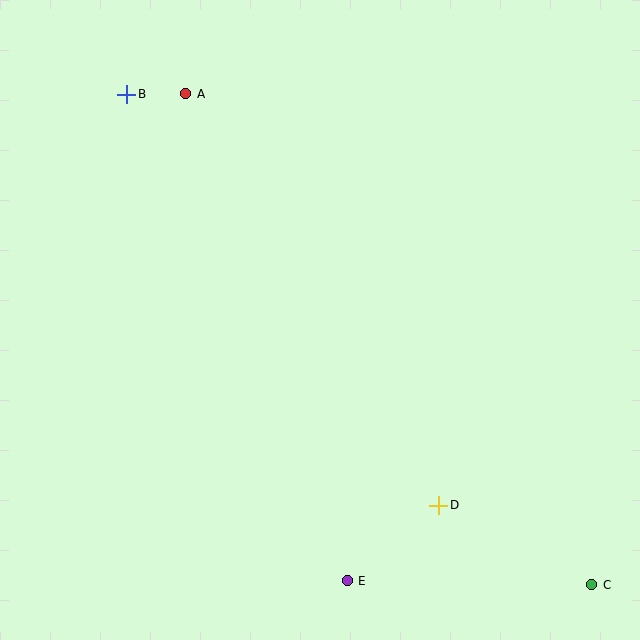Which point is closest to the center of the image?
Point D at (439, 505) is closest to the center.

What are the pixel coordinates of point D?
Point D is at (439, 505).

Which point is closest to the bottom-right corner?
Point C is closest to the bottom-right corner.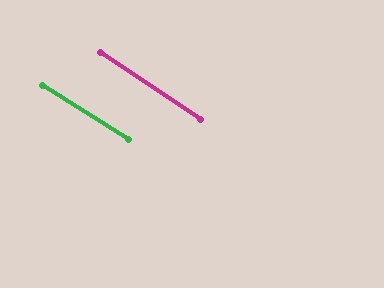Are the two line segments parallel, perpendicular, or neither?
Parallel — their directions differ by only 1.8°.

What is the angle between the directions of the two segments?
Approximately 2 degrees.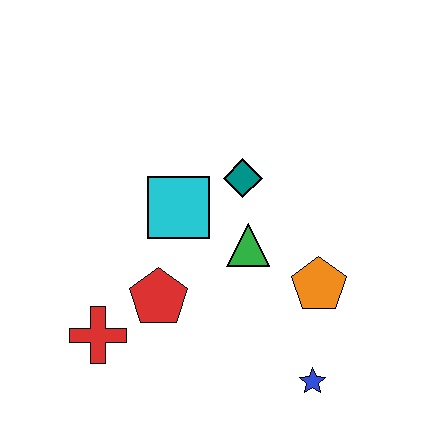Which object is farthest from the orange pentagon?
The red cross is farthest from the orange pentagon.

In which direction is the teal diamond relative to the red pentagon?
The teal diamond is above the red pentagon.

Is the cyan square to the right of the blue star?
No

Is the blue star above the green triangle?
No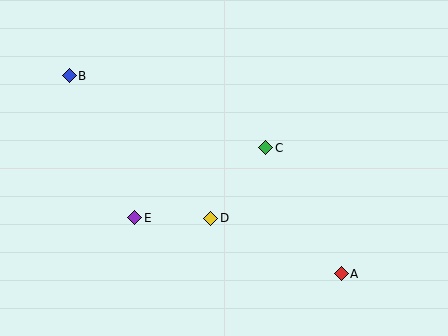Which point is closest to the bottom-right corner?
Point A is closest to the bottom-right corner.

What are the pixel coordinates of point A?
Point A is at (341, 274).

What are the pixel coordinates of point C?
Point C is at (266, 148).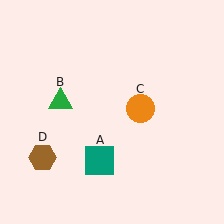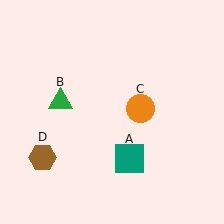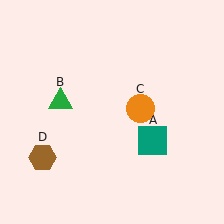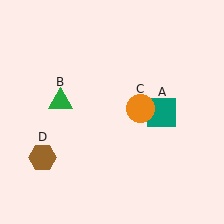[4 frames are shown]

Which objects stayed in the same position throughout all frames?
Green triangle (object B) and orange circle (object C) and brown hexagon (object D) remained stationary.